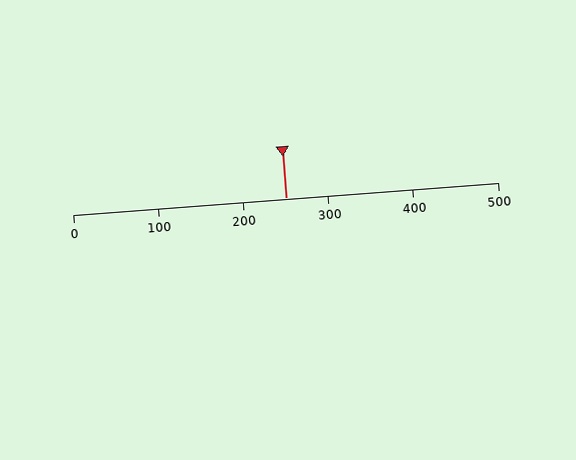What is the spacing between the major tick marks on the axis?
The major ticks are spaced 100 apart.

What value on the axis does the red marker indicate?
The marker indicates approximately 250.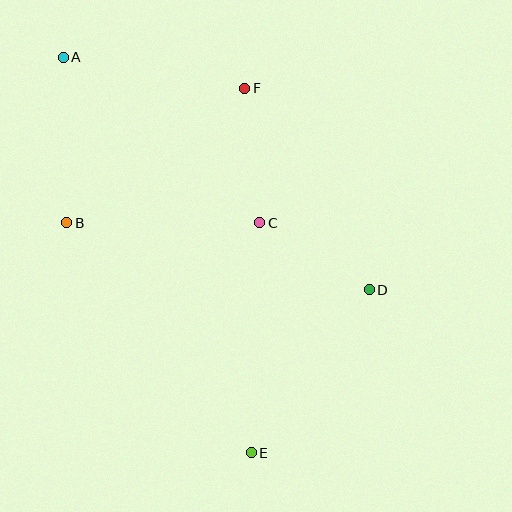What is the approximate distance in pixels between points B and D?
The distance between B and D is approximately 310 pixels.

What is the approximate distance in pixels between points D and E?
The distance between D and E is approximately 201 pixels.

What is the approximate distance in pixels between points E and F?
The distance between E and F is approximately 364 pixels.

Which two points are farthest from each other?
Points A and E are farthest from each other.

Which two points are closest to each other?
Points C and D are closest to each other.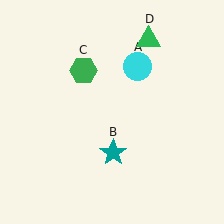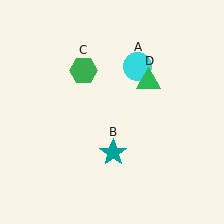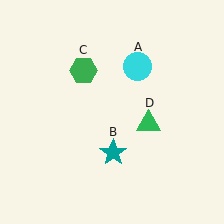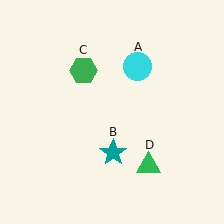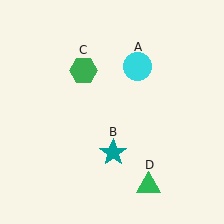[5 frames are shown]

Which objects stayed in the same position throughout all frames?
Cyan circle (object A) and teal star (object B) and green hexagon (object C) remained stationary.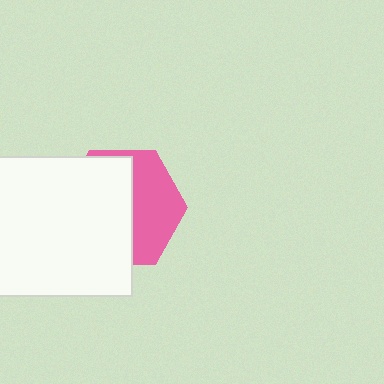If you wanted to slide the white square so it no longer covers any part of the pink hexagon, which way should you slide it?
Slide it left — that is the most direct way to separate the two shapes.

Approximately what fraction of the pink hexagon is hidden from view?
Roughly 59% of the pink hexagon is hidden behind the white square.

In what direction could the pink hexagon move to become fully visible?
The pink hexagon could move right. That would shift it out from behind the white square entirely.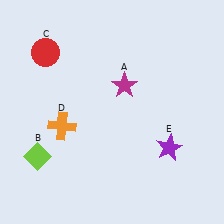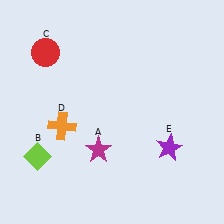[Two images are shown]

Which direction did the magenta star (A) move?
The magenta star (A) moved down.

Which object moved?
The magenta star (A) moved down.